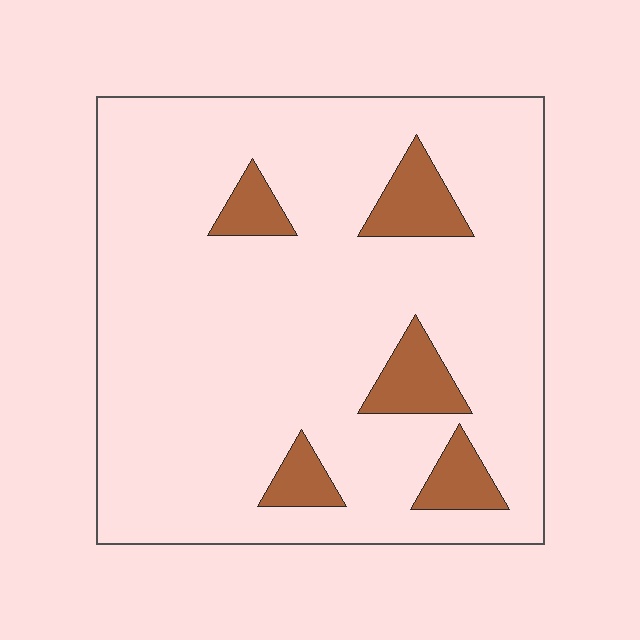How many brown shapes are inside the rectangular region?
5.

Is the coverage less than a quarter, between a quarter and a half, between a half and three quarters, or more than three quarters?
Less than a quarter.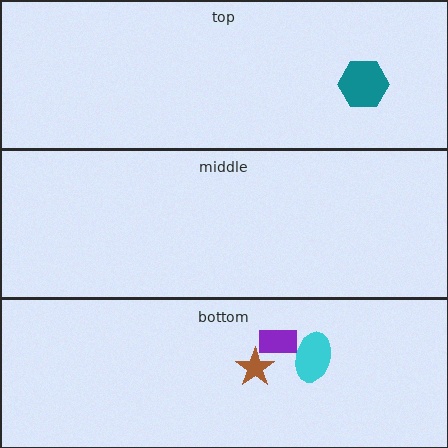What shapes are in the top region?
The teal hexagon.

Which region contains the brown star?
The bottom region.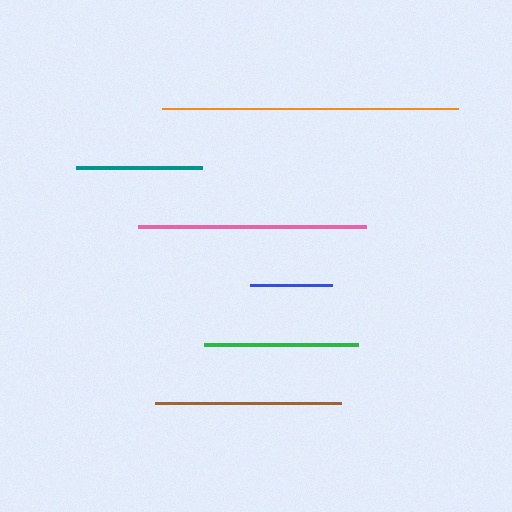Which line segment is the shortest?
The blue line is the shortest at approximately 82 pixels.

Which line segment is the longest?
The orange line is the longest at approximately 297 pixels.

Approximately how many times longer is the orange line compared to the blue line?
The orange line is approximately 3.6 times the length of the blue line.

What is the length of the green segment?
The green segment is approximately 153 pixels long.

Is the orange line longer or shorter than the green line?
The orange line is longer than the green line.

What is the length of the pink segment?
The pink segment is approximately 228 pixels long.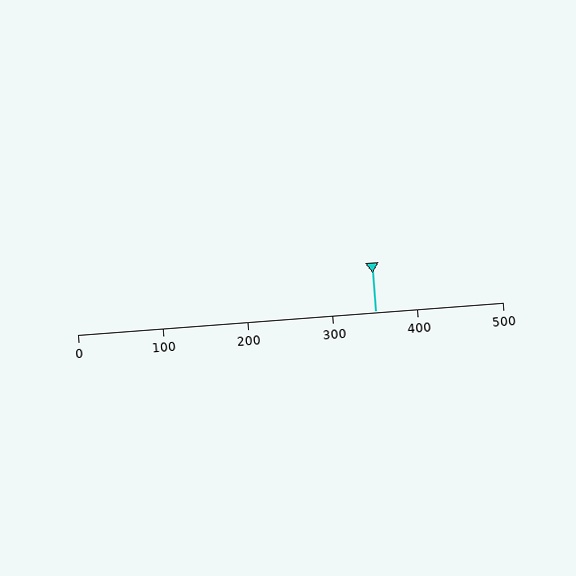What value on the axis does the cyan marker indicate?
The marker indicates approximately 350.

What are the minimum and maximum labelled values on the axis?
The axis runs from 0 to 500.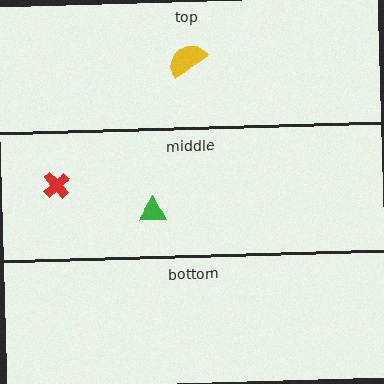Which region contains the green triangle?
The middle region.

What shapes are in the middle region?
The green triangle, the red cross.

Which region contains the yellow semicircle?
The top region.